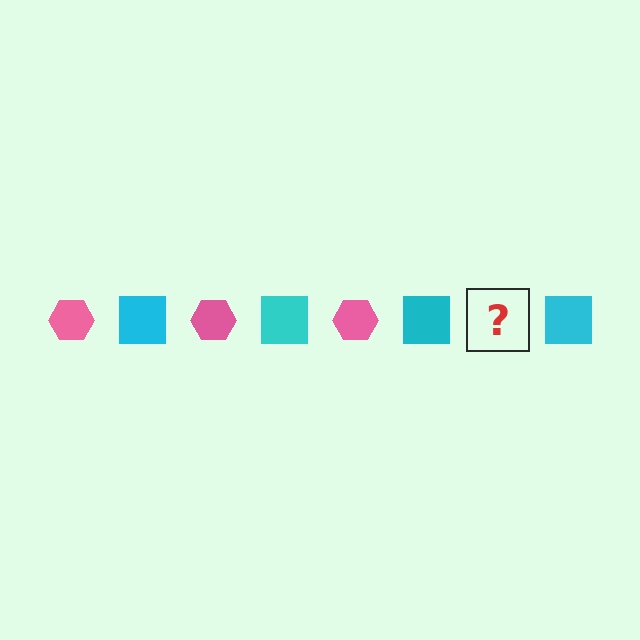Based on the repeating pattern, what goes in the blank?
The blank should be a pink hexagon.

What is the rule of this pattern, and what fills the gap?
The rule is that the pattern alternates between pink hexagon and cyan square. The gap should be filled with a pink hexagon.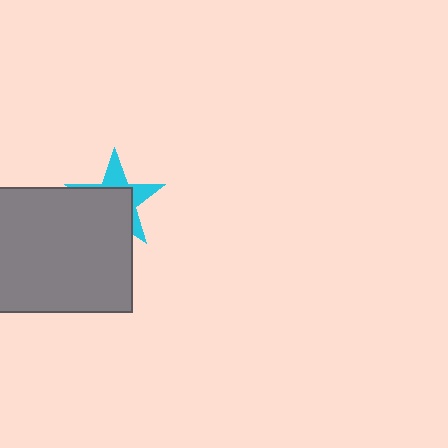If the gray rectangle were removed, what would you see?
You would see the complete cyan star.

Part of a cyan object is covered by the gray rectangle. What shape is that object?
It is a star.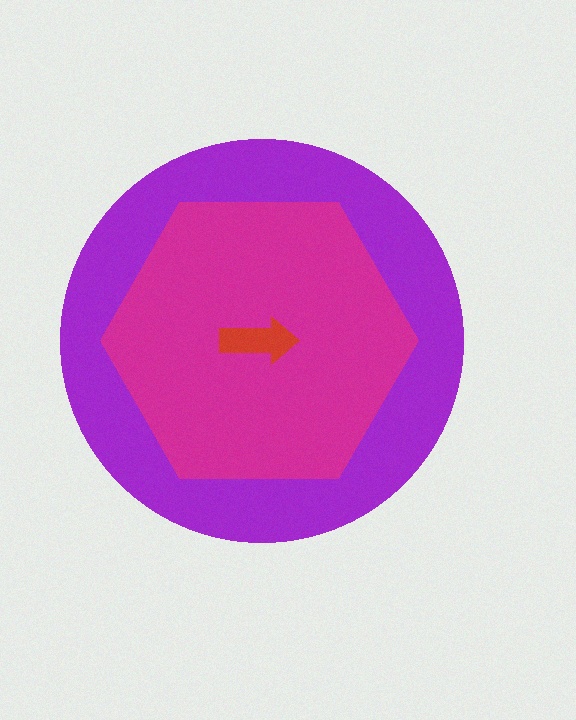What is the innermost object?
The red arrow.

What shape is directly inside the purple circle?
The magenta hexagon.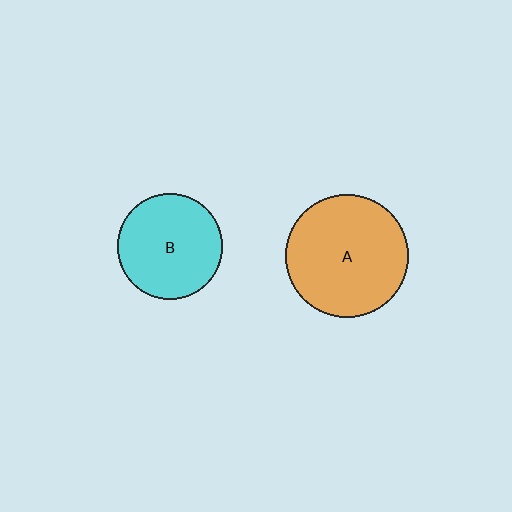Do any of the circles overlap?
No, none of the circles overlap.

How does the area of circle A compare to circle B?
Approximately 1.3 times.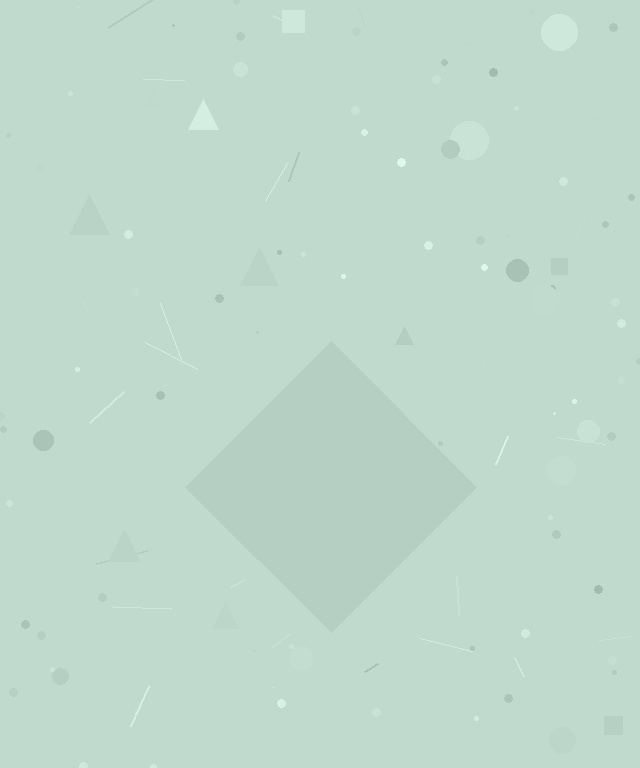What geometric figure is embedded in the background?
A diamond is embedded in the background.